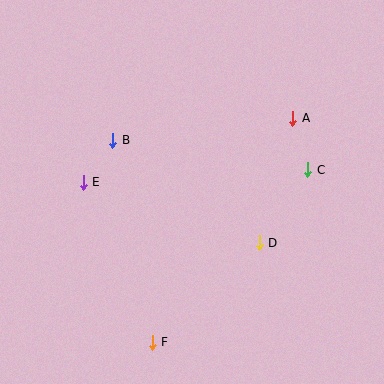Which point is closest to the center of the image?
Point D at (259, 243) is closest to the center.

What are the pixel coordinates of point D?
Point D is at (259, 243).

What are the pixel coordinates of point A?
Point A is at (293, 118).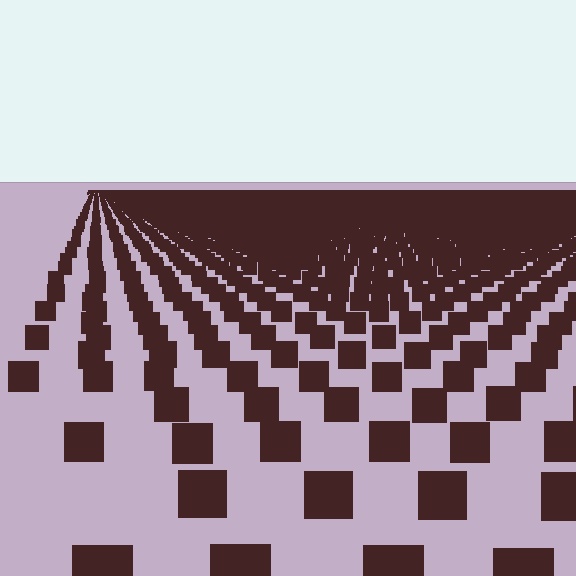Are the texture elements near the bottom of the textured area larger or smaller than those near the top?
Larger. Near the bottom, elements are closer to the viewer and appear at a bigger on-screen size.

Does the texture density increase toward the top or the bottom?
Density increases toward the top.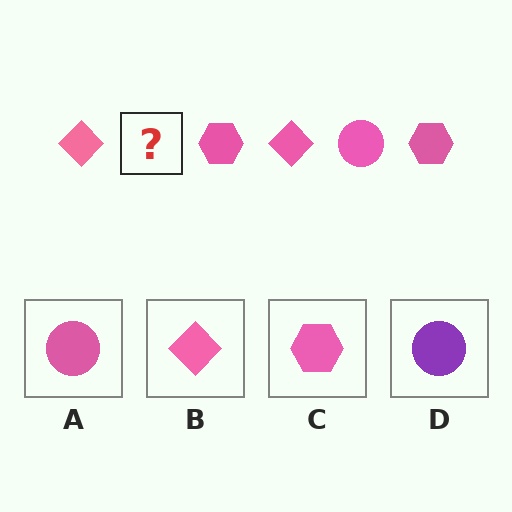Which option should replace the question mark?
Option A.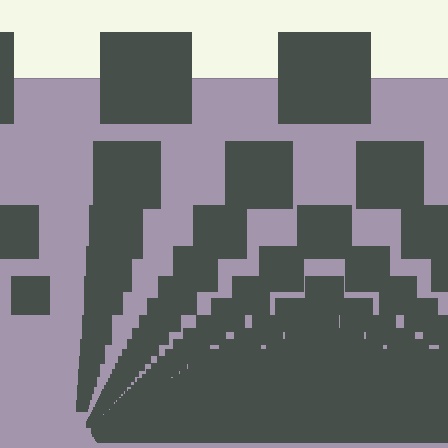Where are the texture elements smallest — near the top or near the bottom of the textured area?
Near the bottom.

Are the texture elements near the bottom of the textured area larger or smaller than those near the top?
Smaller. The gradient is inverted — elements near the bottom are smaller and denser.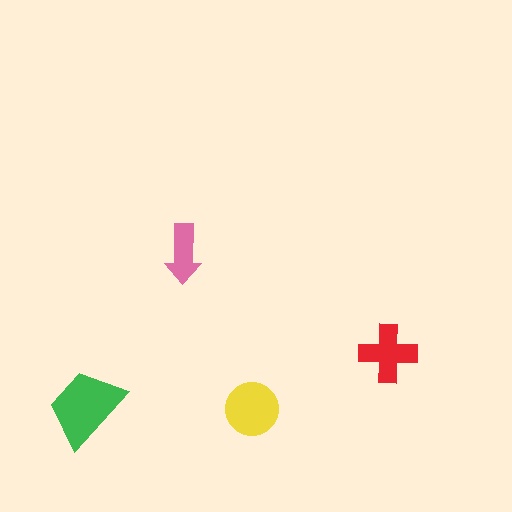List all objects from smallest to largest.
The pink arrow, the red cross, the yellow circle, the green trapezoid.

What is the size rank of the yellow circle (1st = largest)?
2nd.